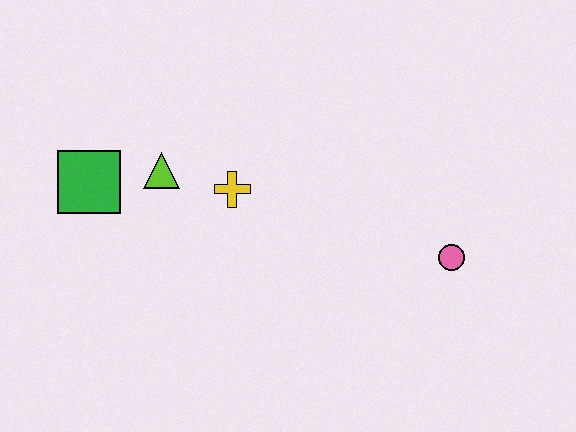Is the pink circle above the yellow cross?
No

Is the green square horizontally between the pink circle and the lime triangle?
No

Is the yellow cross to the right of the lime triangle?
Yes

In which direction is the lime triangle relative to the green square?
The lime triangle is to the right of the green square.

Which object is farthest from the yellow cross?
The pink circle is farthest from the yellow cross.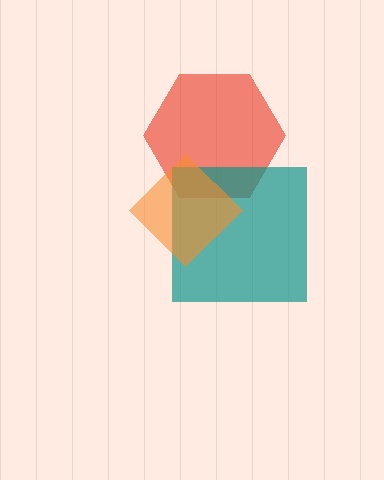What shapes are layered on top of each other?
The layered shapes are: a red hexagon, a teal square, an orange diamond.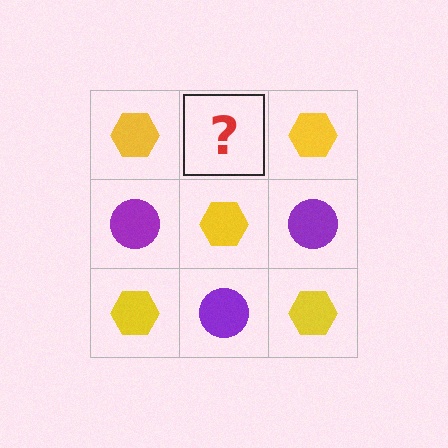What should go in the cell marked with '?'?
The missing cell should contain a purple circle.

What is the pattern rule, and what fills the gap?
The rule is that it alternates yellow hexagon and purple circle in a checkerboard pattern. The gap should be filled with a purple circle.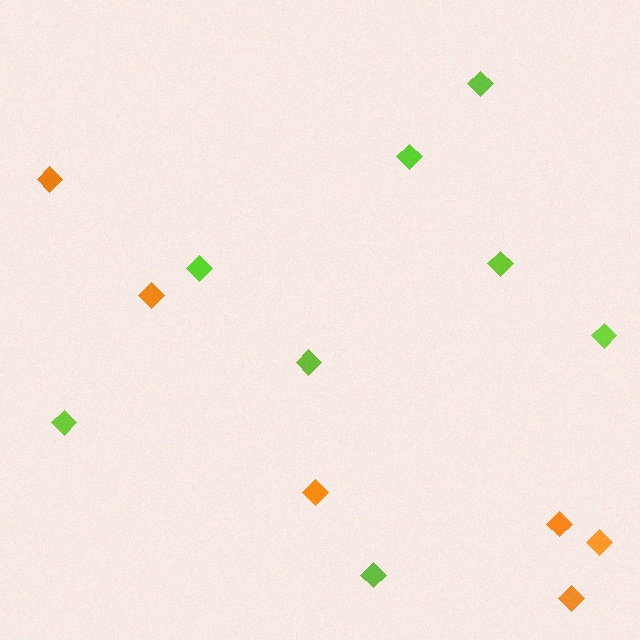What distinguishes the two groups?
There are 2 groups: one group of lime diamonds (8) and one group of orange diamonds (6).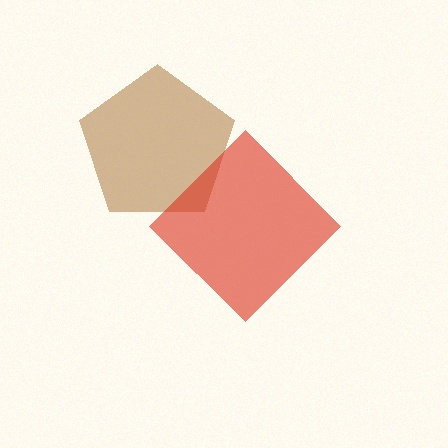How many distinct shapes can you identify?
There are 2 distinct shapes: a brown pentagon, a red diamond.